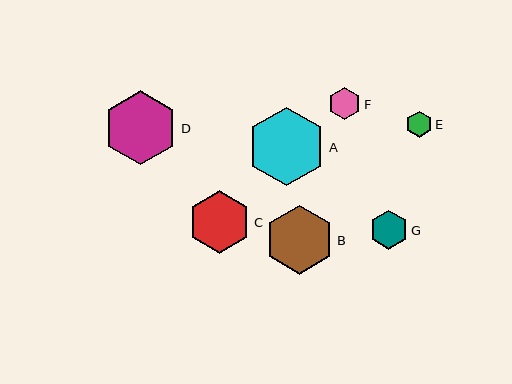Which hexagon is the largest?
Hexagon A is the largest with a size of approximately 78 pixels.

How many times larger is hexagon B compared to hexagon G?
Hexagon B is approximately 1.8 times the size of hexagon G.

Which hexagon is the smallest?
Hexagon E is the smallest with a size of approximately 26 pixels.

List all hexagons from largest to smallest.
From largest to smallest: A, D, B, C, G, F, E.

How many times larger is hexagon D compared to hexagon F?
Hexagon D is approximately 2.3 times the size of hexagon F.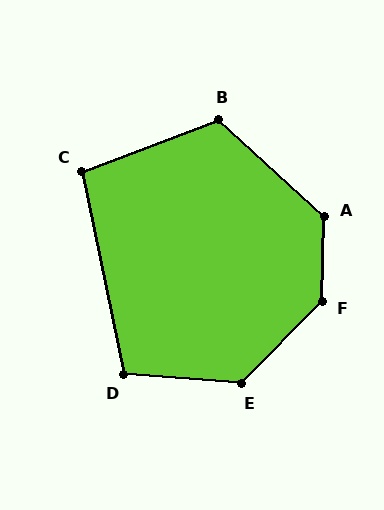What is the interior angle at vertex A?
Approximately 131 degrees (obtuse).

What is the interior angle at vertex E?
Approximately 130 degrees (obtuse).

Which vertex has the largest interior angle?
F, at approximately 138 degrees.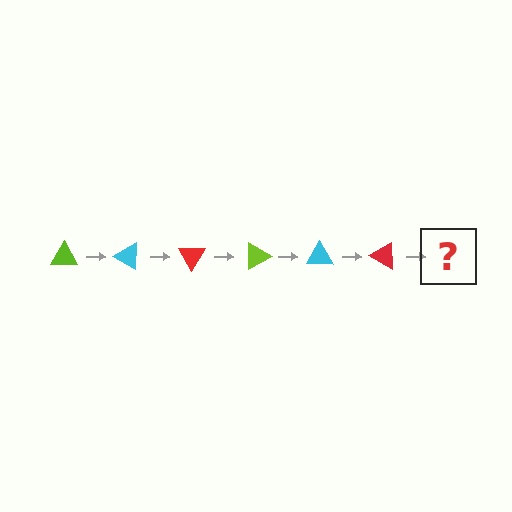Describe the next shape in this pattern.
It should be a lime triangle, rotated 180 degrees from the start.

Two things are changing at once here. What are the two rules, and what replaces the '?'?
The two rules are that it rotates 30 degrees each step and the color cycles through lime, cyan, and red. The '?' should be a lime triangle, rotated 180 degrees from the start.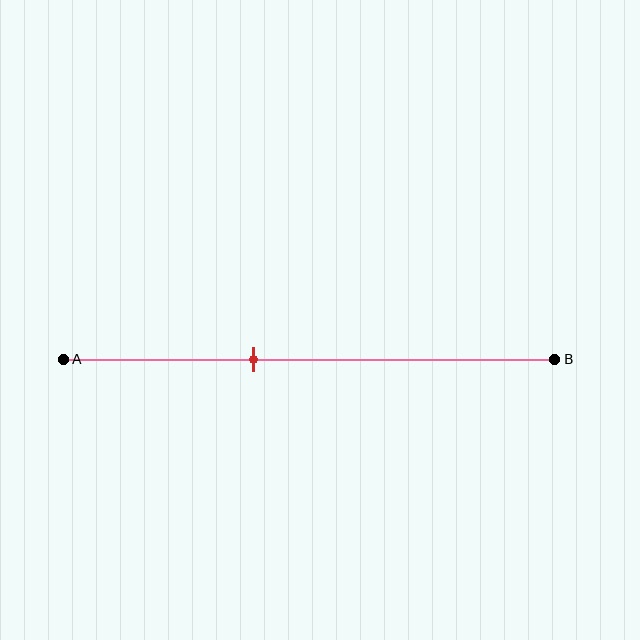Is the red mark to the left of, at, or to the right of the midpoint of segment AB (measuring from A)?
The red mark is to the left of the midpoint of segment AB.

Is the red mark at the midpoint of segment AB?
No, the mark is at about 40% from A, not at the 50% midpoint.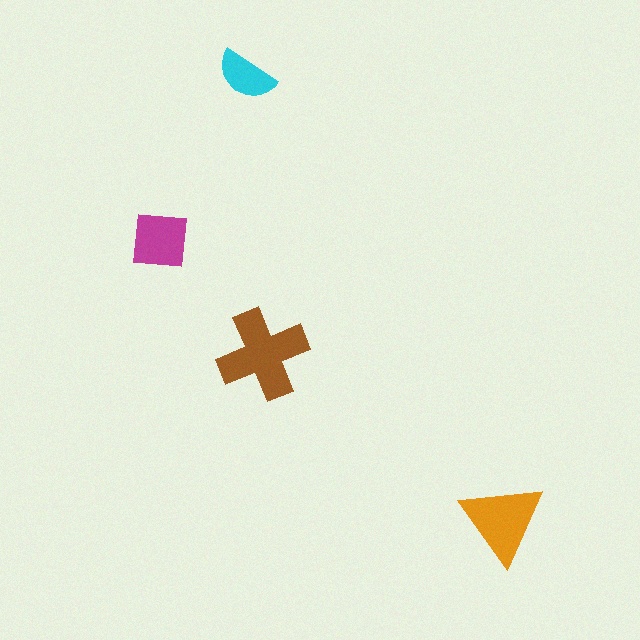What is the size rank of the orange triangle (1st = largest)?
2nd.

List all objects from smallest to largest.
The cyan semicircle, the magenta square, the orange triangle, the brown cross.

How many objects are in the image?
There are 4 objects in the image.